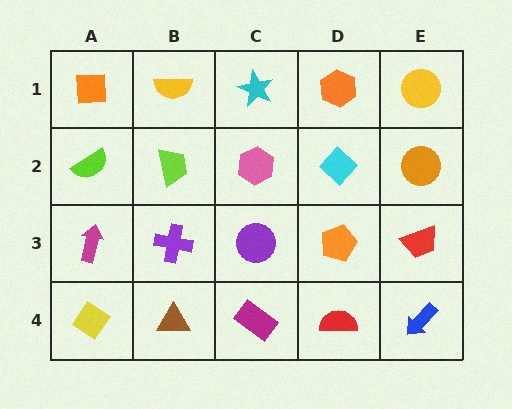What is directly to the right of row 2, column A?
A lime trapezoid.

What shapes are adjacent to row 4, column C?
A purple circle (row 3, column C), a brown triangle (row 4, column B), a red semicircle (row 4, column D).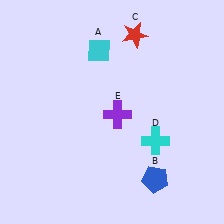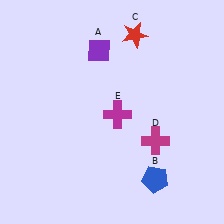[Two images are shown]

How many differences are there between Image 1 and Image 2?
There are 3 differences between the two images.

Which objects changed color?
A changed from cyan to purple. D changed from cyan to magenta. E changed from purple to magenta.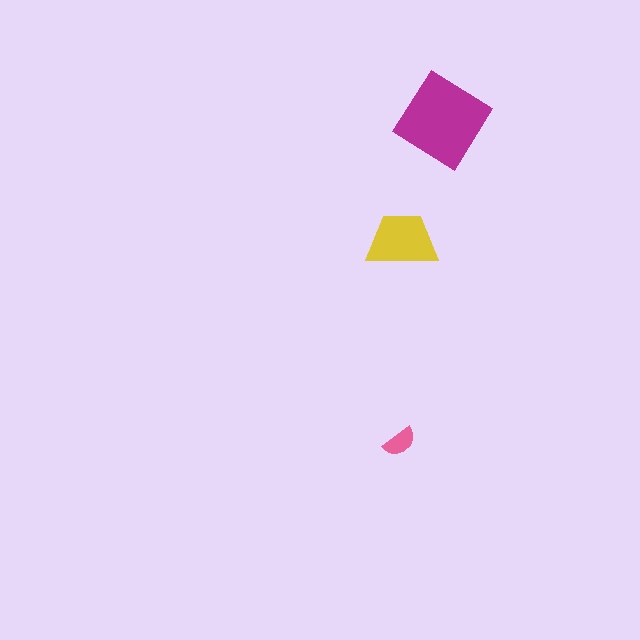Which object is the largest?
The magenta diamond.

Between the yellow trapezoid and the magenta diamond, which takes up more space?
The magenta diamond.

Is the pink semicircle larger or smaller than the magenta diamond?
Smaller.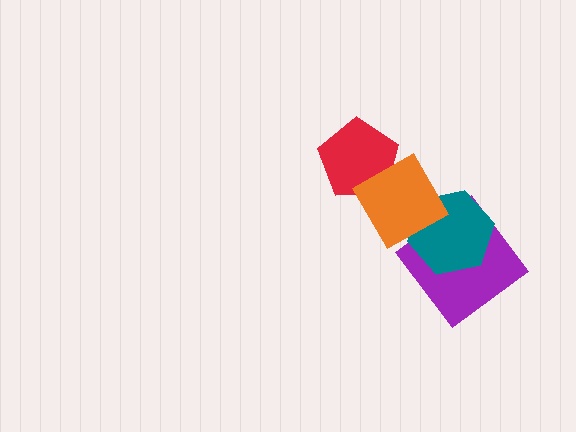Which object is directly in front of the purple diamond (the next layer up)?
The teal hexagon is directly in front of the purple diamond.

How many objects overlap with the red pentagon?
1 object overlaps with the red pentagon.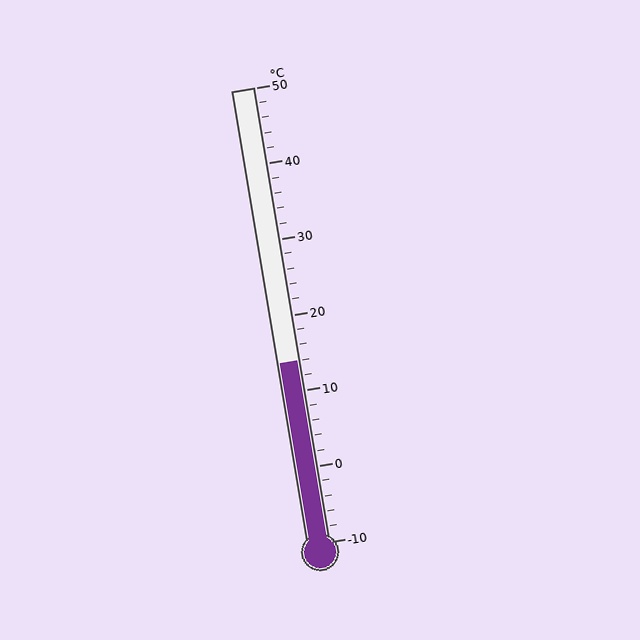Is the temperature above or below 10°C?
The temperature is above 10°C.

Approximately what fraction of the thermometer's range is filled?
The thermometer is filled to approximately 40% of its range.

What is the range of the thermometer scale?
The thermometer scale ranges from -10°C to 50°C.